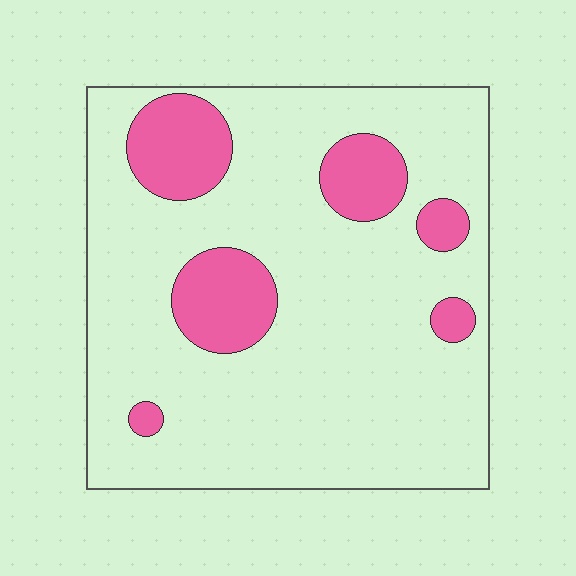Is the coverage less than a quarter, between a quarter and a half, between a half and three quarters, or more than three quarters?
Less than a quarter.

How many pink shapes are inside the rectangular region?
6.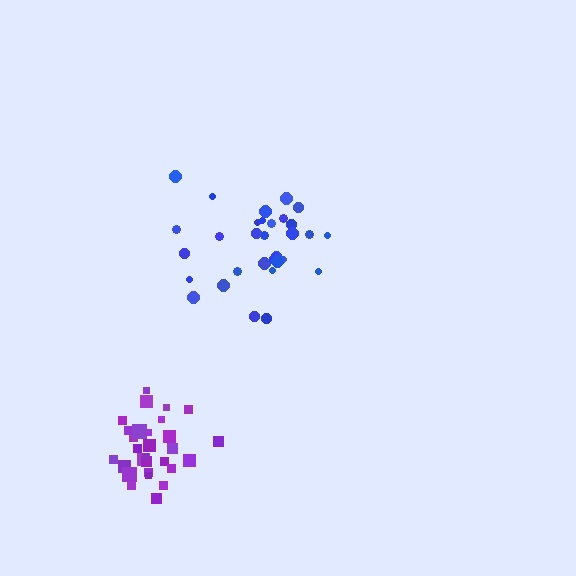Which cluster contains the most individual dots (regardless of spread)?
Blue (31).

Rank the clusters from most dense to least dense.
purple, blue.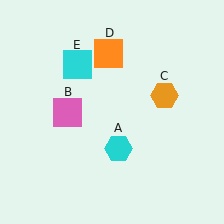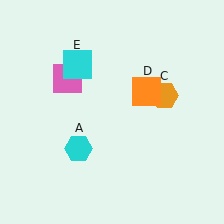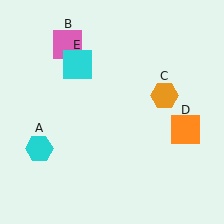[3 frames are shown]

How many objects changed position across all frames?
3 objects changed position: cyan hexagon (object A), pink square (object B), orange square (object D).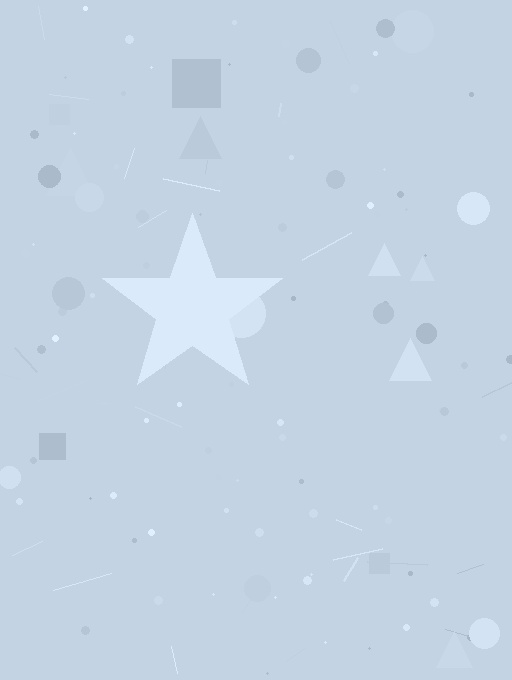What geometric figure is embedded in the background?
A star is embedded in the background.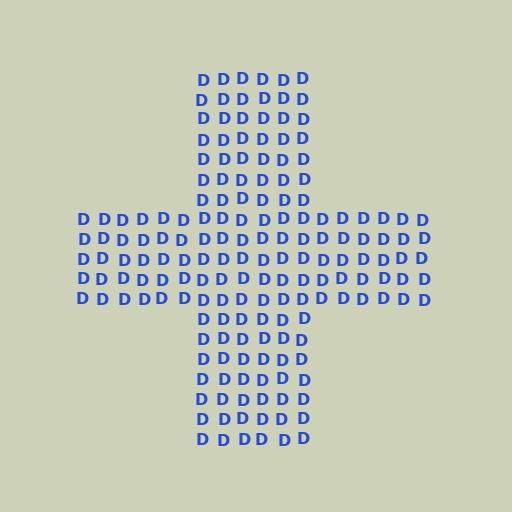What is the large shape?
The large shape is a cross.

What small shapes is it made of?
It is made of small letter D's.